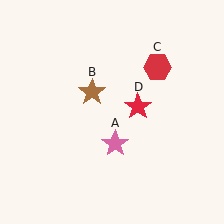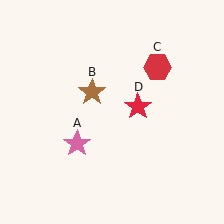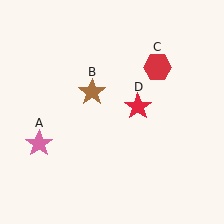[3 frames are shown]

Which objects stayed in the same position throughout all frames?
Brown star (object B) and red hexagon (object C) and red star (object D) remained stationary.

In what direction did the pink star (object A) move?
The pink star (object A) moved left.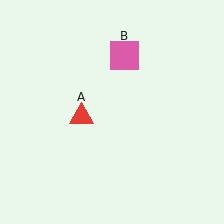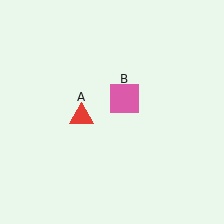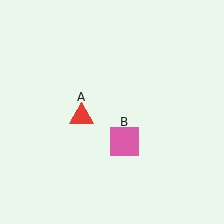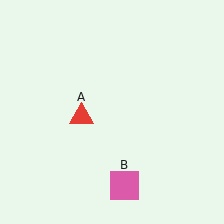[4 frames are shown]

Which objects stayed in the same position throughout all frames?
Red triangle (object A) remained stationary.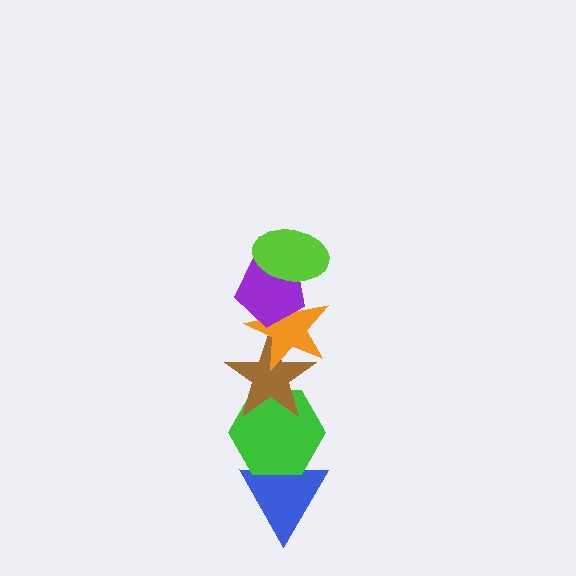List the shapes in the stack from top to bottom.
From top to bottom: the lime ellipse, the purple pentagon, the orange star, the brown star, the green hexagon, the blue triangle.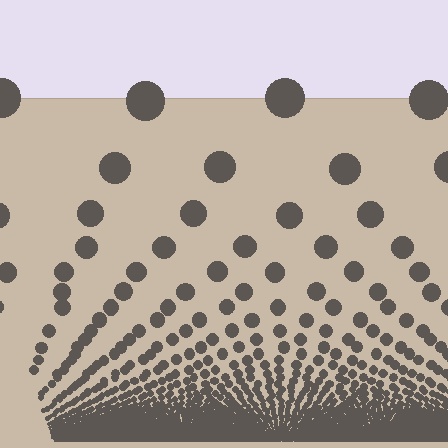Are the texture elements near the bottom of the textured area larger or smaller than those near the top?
Smaller. The gradient is inverted — elements near the bottom are smaller and denser.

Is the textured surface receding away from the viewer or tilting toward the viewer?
The surface appears to tilt toward the viewer. Texture elements get larger and sparser toward the top.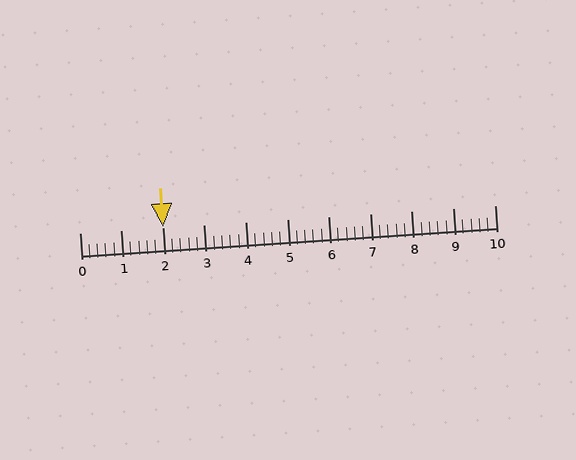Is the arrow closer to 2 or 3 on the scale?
The arrow is closer to 2.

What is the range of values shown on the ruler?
The ruler shows values from 0 to 10.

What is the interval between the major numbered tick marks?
The major tick marks are spaced 1 units apart.